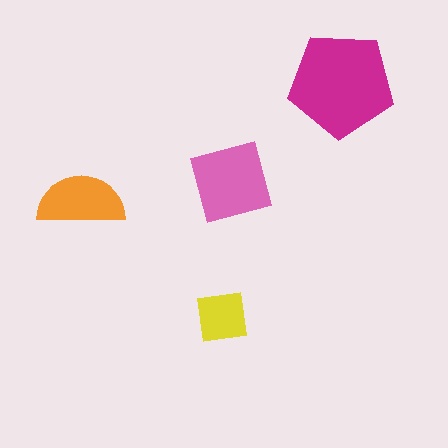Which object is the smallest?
The yellow square.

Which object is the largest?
The magenta pentagon.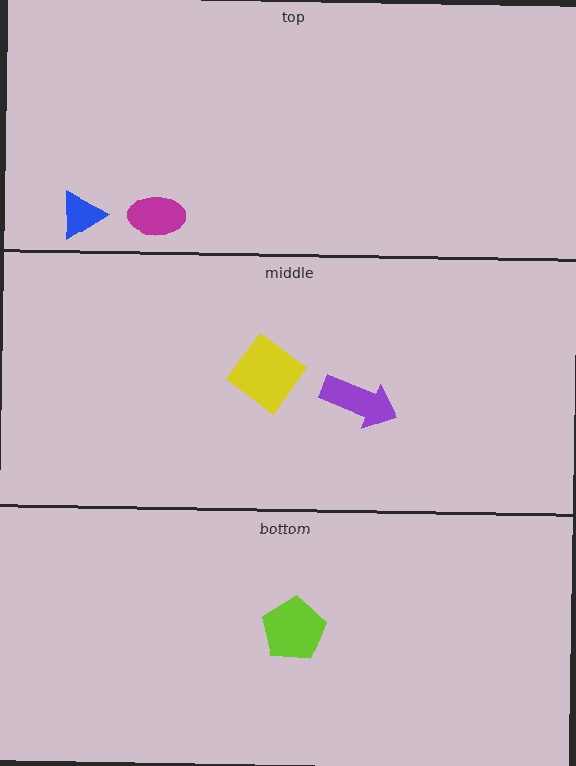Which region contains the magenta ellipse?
The top region.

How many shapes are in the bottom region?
1.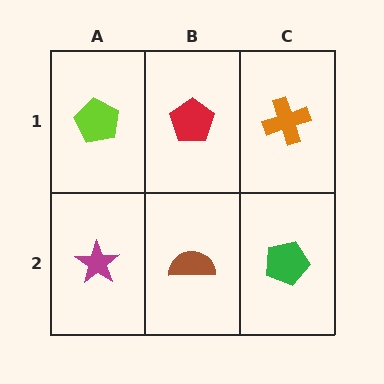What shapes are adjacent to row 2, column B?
A red pentagon (row 1, column B), a magenta star (row 2, column A), a green pentagon (row 2, column C).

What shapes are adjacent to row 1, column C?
A green pentagon (row 2, column C), a red pentagon (row 1, column B).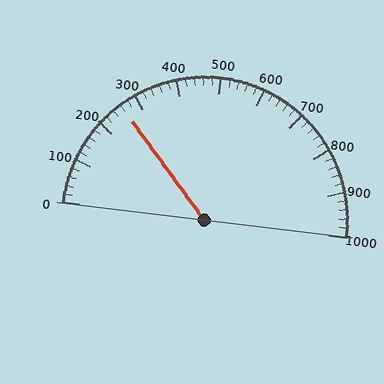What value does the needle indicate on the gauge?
The needle indicates approximately 260.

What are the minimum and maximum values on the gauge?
The gauge ranges from 0 to 1000.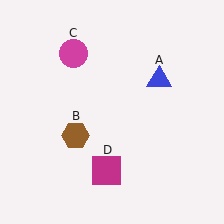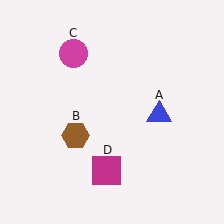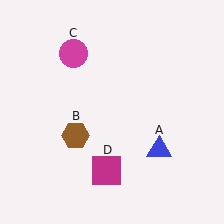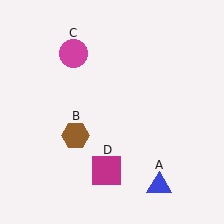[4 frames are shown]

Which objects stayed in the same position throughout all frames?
Brown hexagon (object B) and magenta circle (object C) and magenta square (object D) remained stationary.